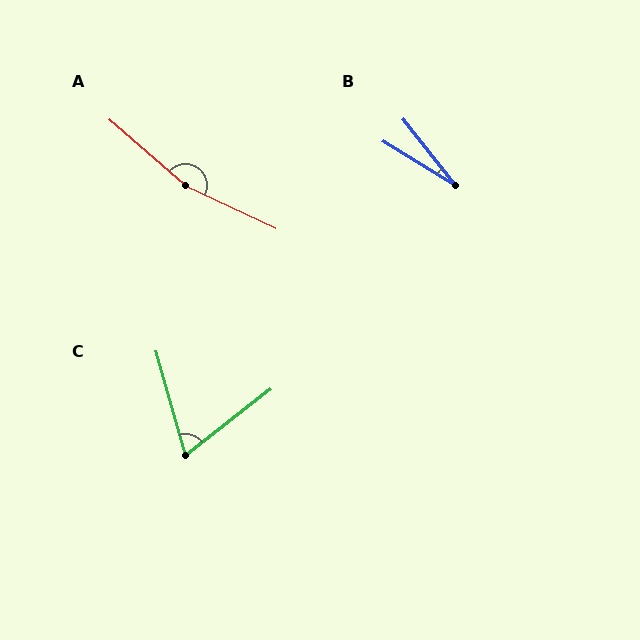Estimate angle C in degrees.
Approximately 68 degrees.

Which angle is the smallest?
B, at approximately 20 degrees.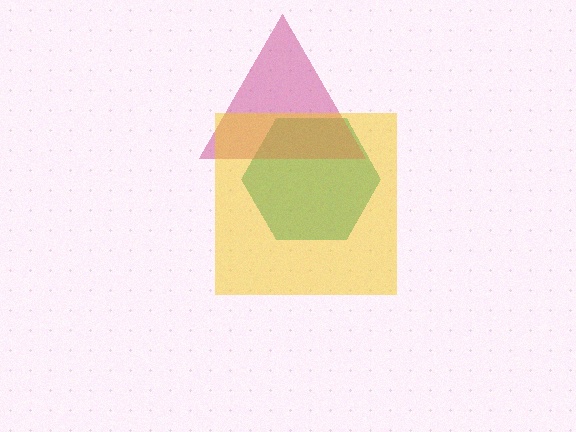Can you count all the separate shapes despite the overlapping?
Yes, there are 3 separate shapes.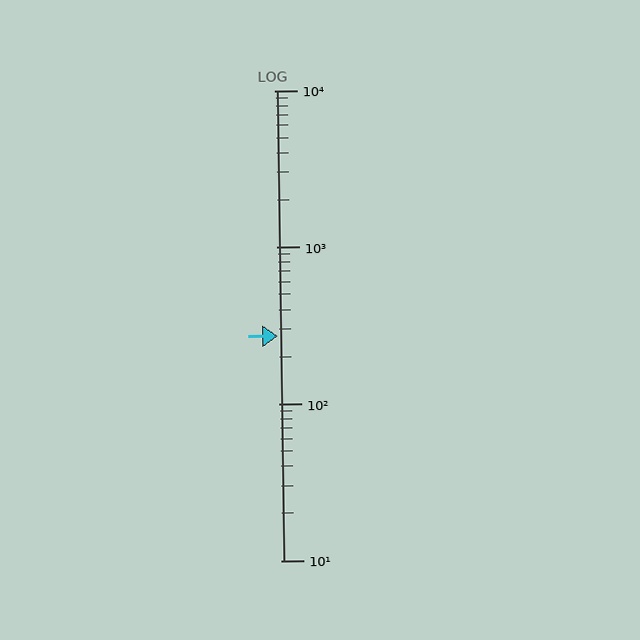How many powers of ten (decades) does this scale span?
The scale spans 3 decades, from 10 to 10000.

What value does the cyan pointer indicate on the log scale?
The pointer indicates approximately 270.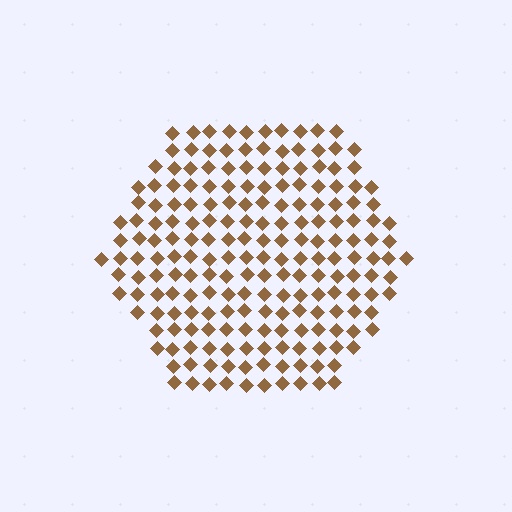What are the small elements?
The small elements are diamonds.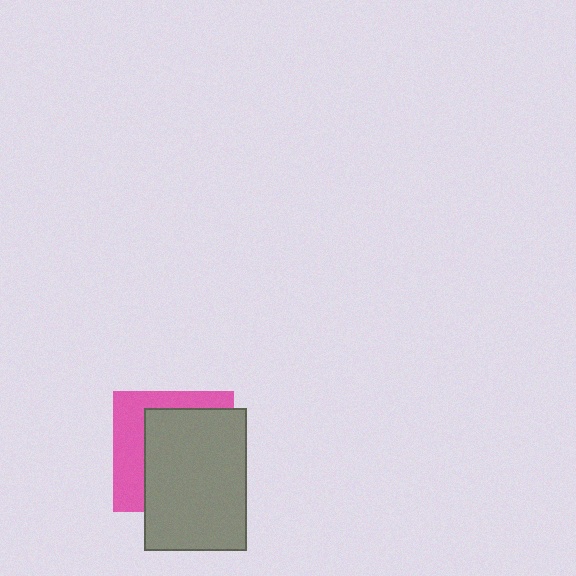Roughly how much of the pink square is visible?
A small part of it is visible (roughly 35%).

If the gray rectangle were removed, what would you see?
You would see the complete pink square.